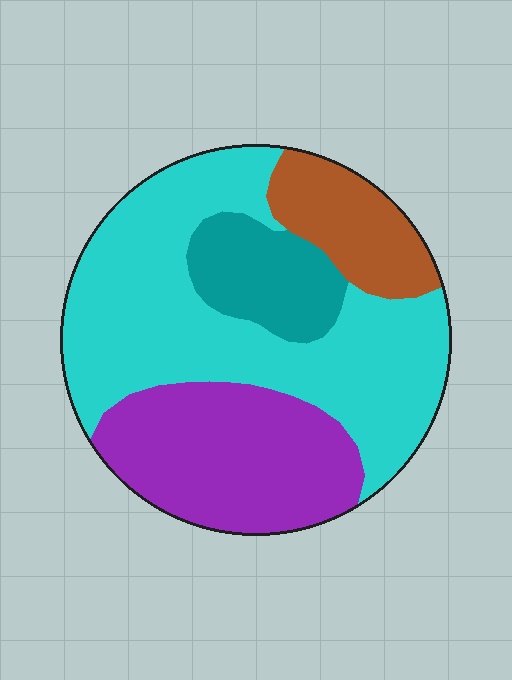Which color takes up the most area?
Cyan, at roughly 50%.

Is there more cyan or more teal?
Cyan.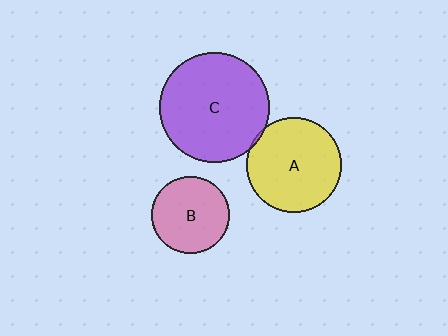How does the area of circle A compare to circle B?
Approximately 1.5 times.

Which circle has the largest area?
Circle C (purple).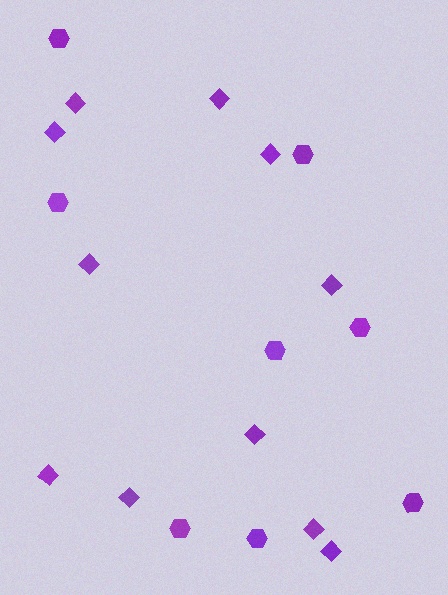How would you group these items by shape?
There are 2 groups: one group of diamonds (11) and one group of hexagons (8).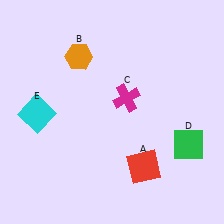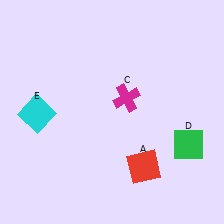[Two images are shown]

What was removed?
The orange hexagon (B) was removed in Image 2.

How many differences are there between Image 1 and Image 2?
There is 1 difference between the two images.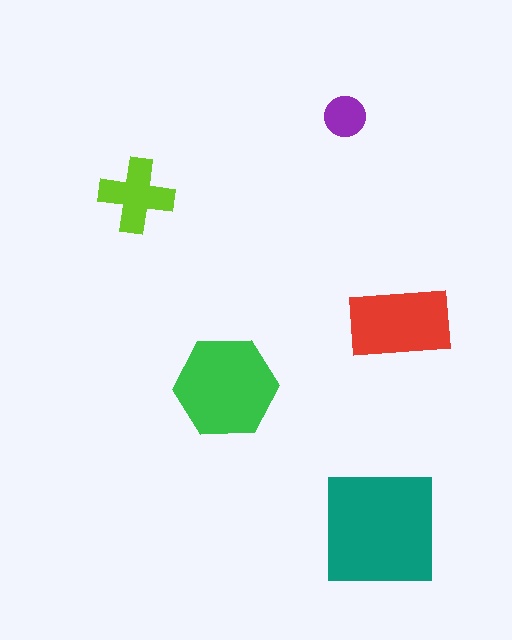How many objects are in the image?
There are 5 objects in the image.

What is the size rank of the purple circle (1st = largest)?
5th.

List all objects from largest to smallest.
The teal square, the green hexagon, the red rectangle, the lime cross, the purple circle.